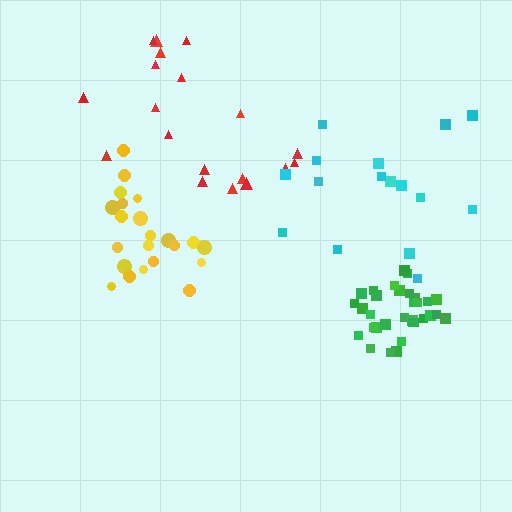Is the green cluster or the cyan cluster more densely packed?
Green.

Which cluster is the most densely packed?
Green.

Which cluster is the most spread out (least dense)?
Red.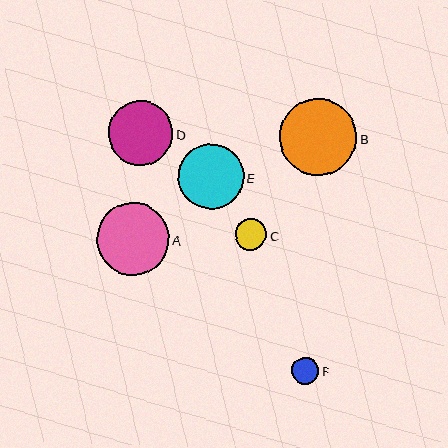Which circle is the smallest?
Circle F is the smallest with a size of approximately 27 pixels.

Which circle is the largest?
Circle B is the largest with a size of approximately 78 pixels.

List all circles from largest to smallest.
From largest to smallest: B, A, E, D, C, F.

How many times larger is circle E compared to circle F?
Circle E is approximately 2.5 times the size of circle F.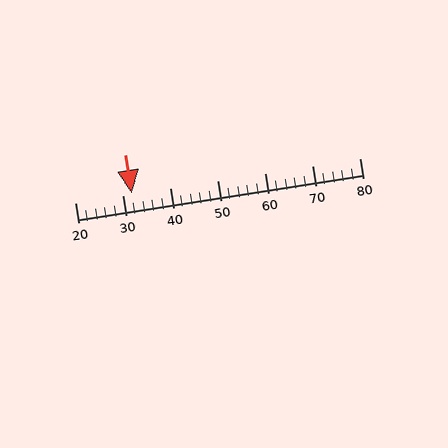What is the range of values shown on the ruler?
The ruler shows values from 20 to 80.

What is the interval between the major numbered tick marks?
The major tick marks are spaced 10 units apart.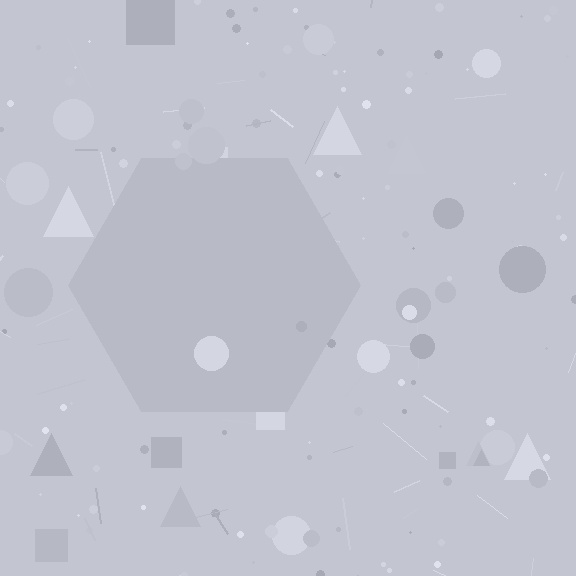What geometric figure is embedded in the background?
A hexagon is embedded in the background.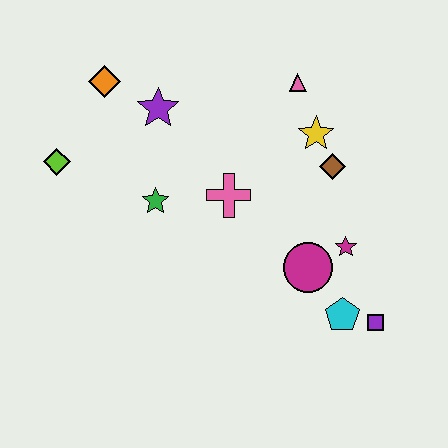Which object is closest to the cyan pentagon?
The purple square is closest to the cyan pentagon.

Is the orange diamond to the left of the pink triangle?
Yes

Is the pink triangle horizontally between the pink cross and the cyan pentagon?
Yes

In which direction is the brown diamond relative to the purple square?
The brown diamond is above the purple square.